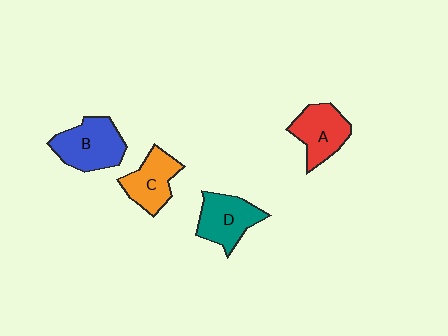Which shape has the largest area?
Shape B (blue).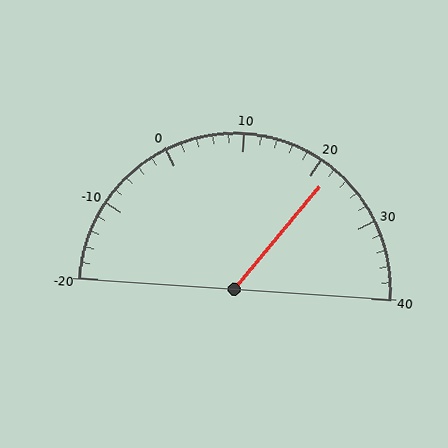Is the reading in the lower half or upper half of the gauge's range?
The reading is in the upper half of the range (-20 to 40).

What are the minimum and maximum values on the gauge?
The gauge ranges from -20 to 40.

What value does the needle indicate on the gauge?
The needle indicates approximately 22.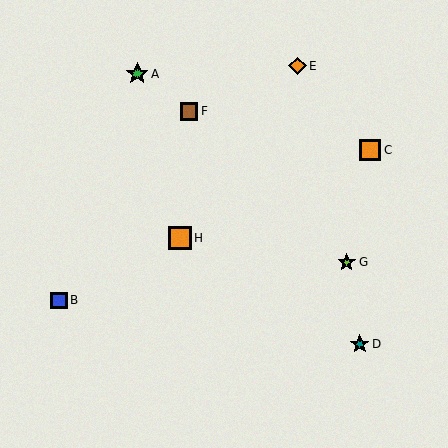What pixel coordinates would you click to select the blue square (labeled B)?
Click at (59, 300) to select the blue square B.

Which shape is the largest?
The orange square (labeled H) is the largest.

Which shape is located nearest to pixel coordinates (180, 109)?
The brown square (labeled F) at (189, 111) is nearest to that location.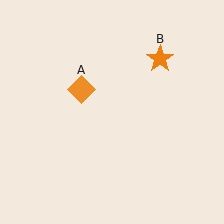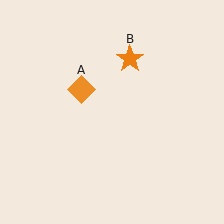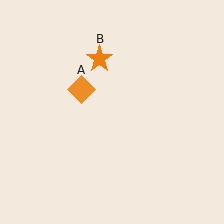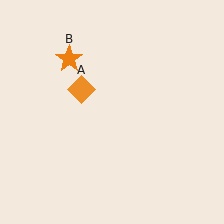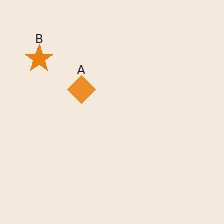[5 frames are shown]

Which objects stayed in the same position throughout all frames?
Orange diamond (object A) remained stationary.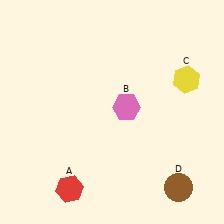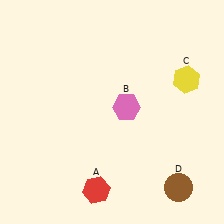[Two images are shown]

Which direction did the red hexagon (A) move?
The red hexagon (A) moved right.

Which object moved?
The red hexagon (A) moved right.